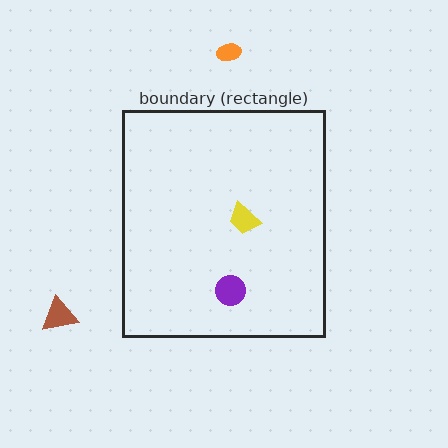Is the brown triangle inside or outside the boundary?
Outside.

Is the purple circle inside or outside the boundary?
Inside.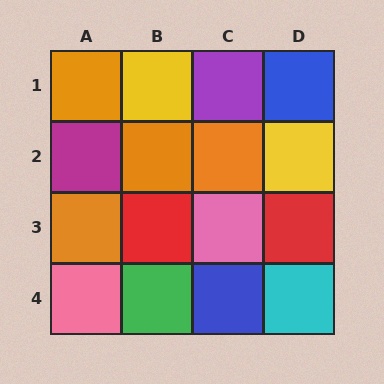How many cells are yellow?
2 cells are yellow.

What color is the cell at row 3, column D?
Red.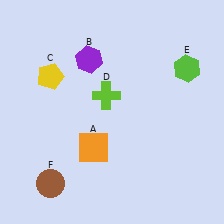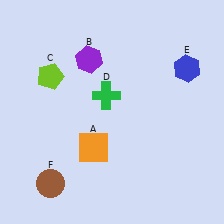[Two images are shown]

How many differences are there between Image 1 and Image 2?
There are 3 differences between the two images.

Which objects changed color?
C changed from yellow to lime. D changed from lime to green. E changed from lime to blue.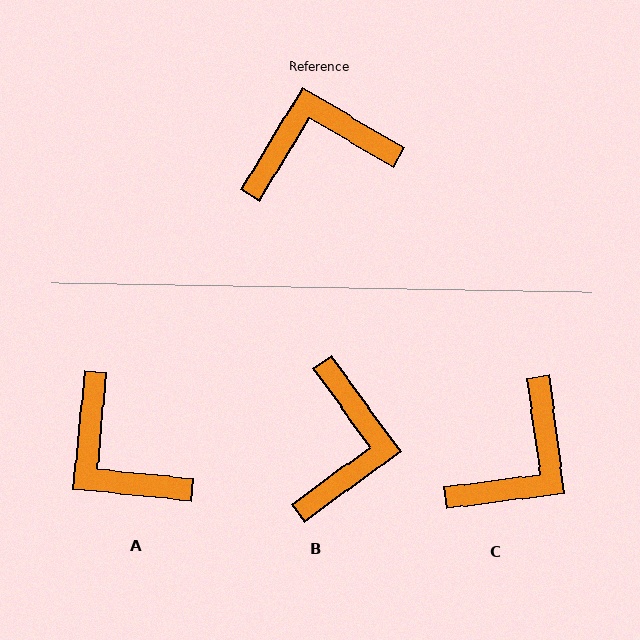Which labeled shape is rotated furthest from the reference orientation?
C, about 142 degrees away.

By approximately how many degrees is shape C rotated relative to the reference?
Approximately 142 degrees clockwise.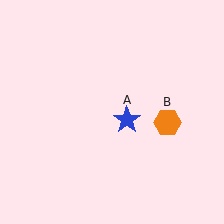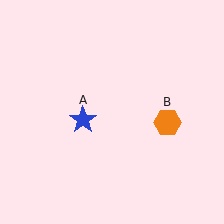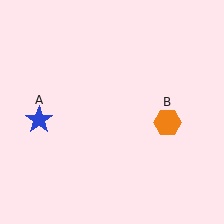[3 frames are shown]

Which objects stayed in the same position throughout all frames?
Orange hexagon (object B) remained stationary.